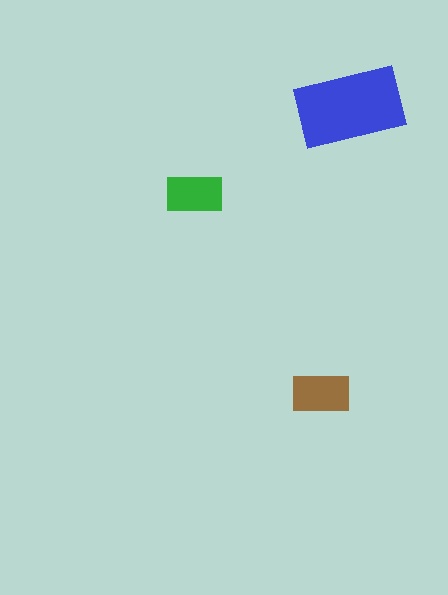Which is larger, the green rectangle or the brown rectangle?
The brown one.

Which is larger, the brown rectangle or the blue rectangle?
The blue one.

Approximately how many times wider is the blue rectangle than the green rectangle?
About 2 times wider.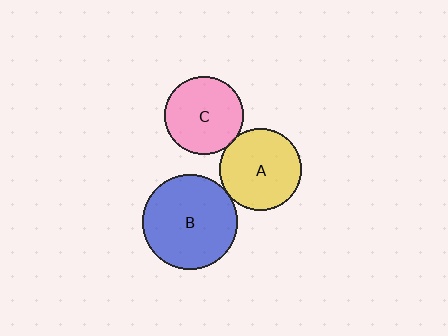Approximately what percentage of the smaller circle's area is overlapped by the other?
Approximately 5%.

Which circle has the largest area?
Circle B (blue).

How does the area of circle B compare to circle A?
Approximately 1.3 times.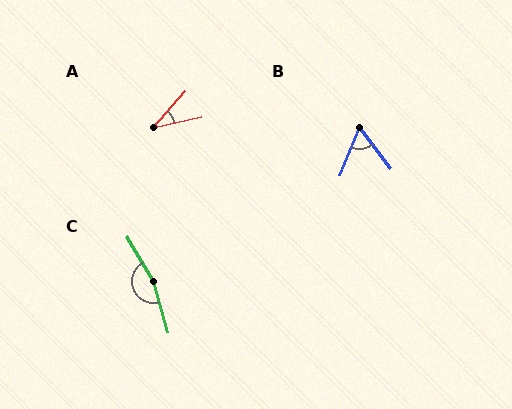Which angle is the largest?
C, at approximately 165 degrees.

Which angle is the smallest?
A, at approximately 37 degrees.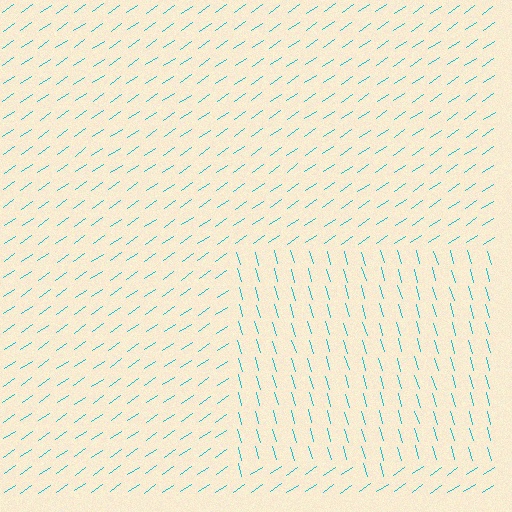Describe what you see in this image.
The image is filled with small cyan line segments. A rectangle region in the image has lines oriented differently from the surrounding lines, creating a visible texture boundary.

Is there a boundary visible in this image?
Yes, there is a texture boundary formed by a change in line orientation.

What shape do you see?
I see a rectangle.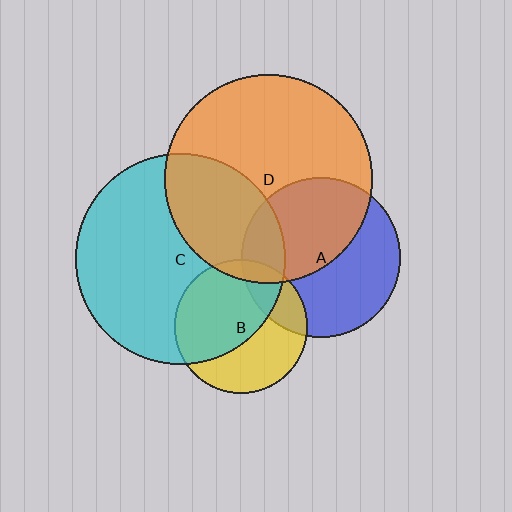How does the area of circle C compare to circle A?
Approximately 1.7 times.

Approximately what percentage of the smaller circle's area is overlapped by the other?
Approximately 55%.